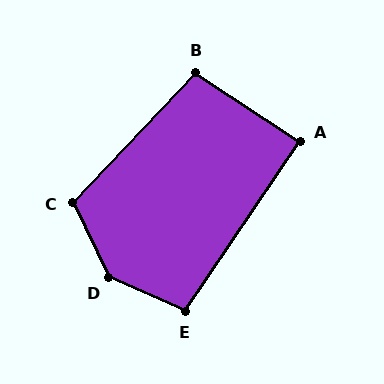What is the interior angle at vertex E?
Approximately 100 degrees (obtuse).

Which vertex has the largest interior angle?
D, at approximately 139 degrees.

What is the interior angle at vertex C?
Approximately 111 degrees (obtuse).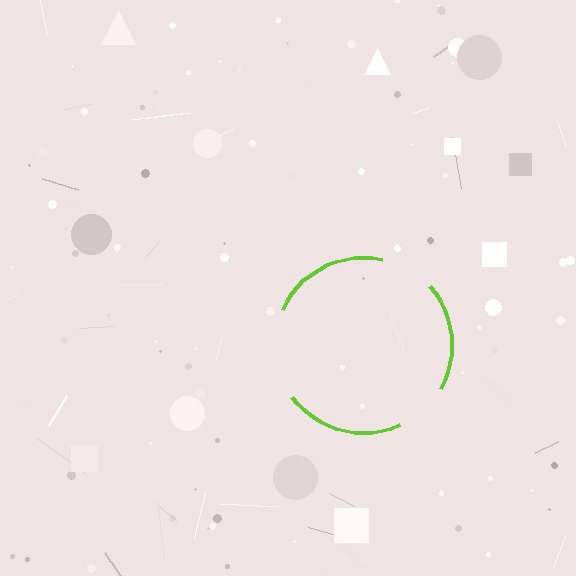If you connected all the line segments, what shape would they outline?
They would outline a circle.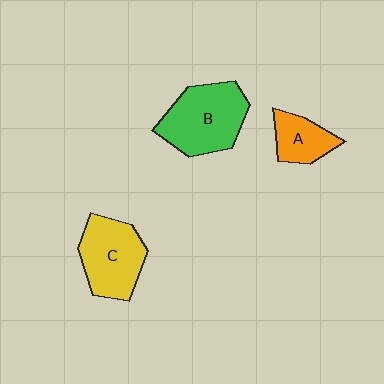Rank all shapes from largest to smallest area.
From largest to smallest: B (green), C (yellow), A (orange).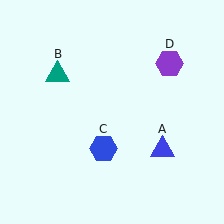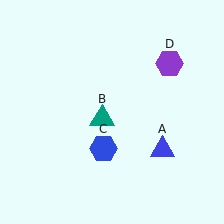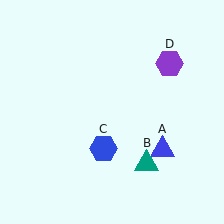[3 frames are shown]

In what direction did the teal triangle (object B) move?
The teal triangle (object B) moved down and to the right.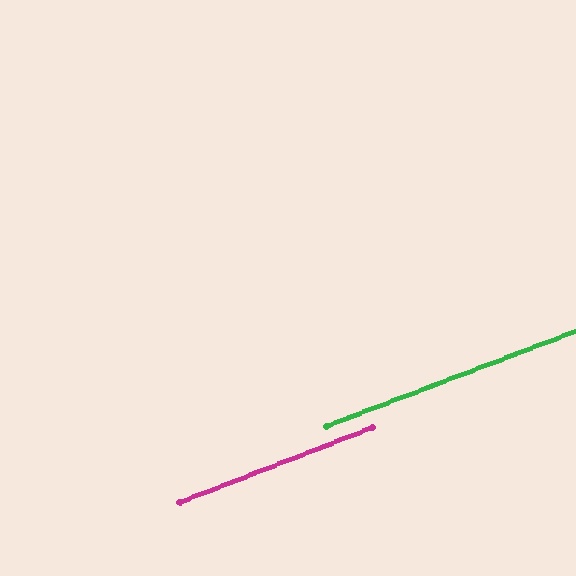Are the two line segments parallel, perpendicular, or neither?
Parallel — their directions differ by only 0.5°.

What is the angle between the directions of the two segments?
Approximately 1 degree.